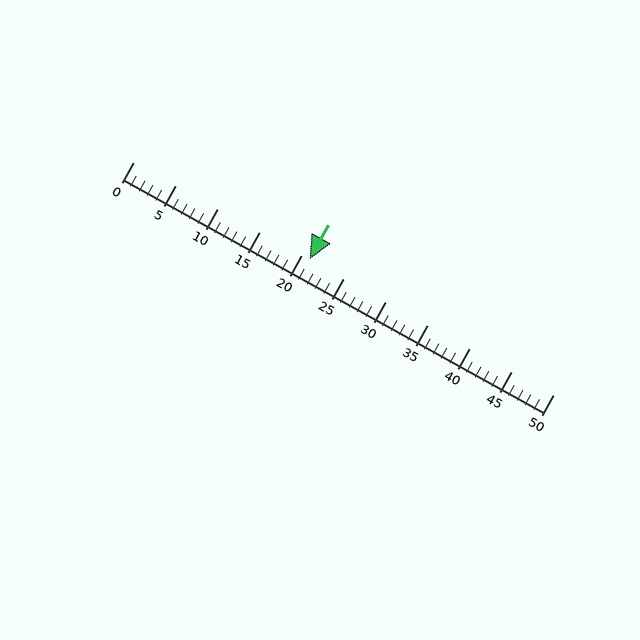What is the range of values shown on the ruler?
The ruler shows values from 0 to 50.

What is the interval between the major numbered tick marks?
The major tick marks are spaced 5 units apart.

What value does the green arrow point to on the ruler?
The green arrow points to approximately 21.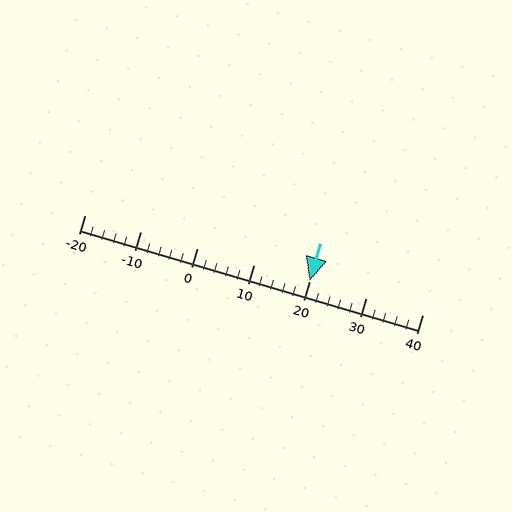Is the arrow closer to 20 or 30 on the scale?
The arrow is closer to 20.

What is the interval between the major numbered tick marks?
The major tick marks are spaced 10 units apart.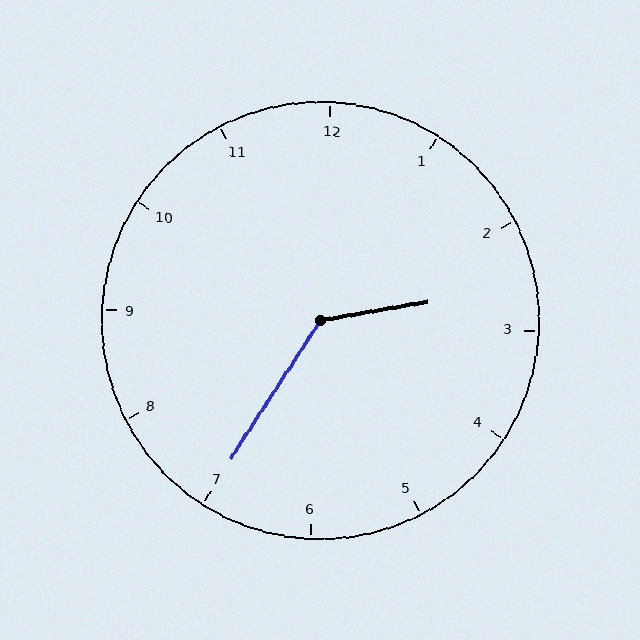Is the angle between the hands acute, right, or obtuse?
It is obtuse.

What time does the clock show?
2:35.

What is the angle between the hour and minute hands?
Approximately 132 degrees.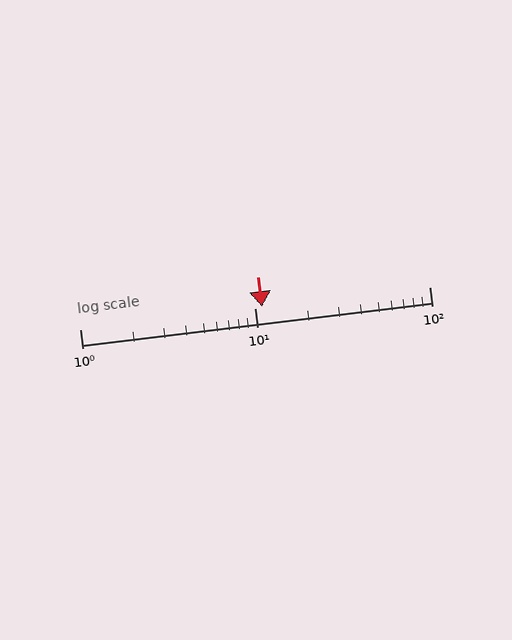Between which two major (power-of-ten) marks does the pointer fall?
The pointer is between 10 and 100.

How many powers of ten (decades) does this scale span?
The scale spans 2 decades, from 1 to 100.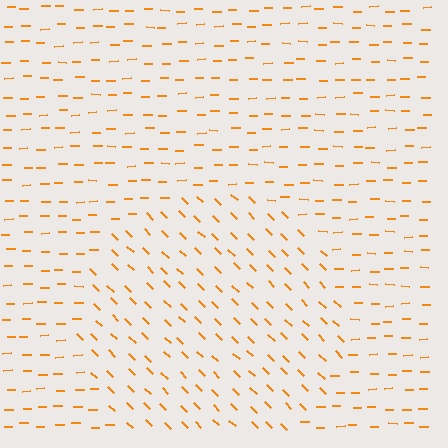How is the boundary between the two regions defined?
The boundary is defined purely by a change in line orientation (approximately 45 degrees difference). All lines are the same color and thickness.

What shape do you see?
I see a circle.